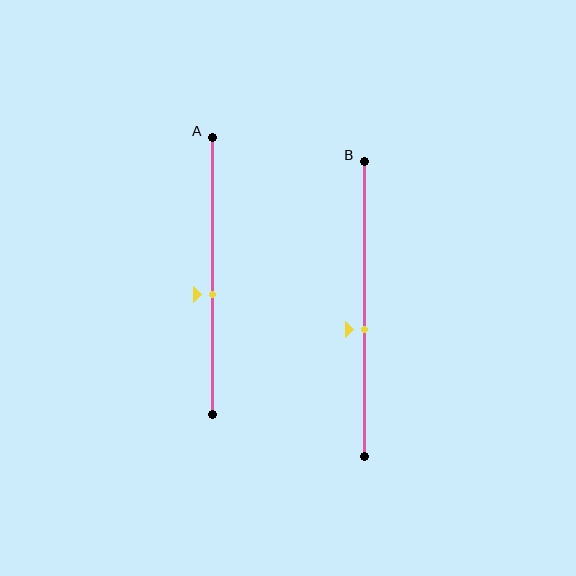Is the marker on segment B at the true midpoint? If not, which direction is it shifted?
No, the marker on segment B is shifted downward by about 7% of the segment length.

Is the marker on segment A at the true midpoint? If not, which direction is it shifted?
No, the marker on segment A is shifted downward by about 7% of the segment length.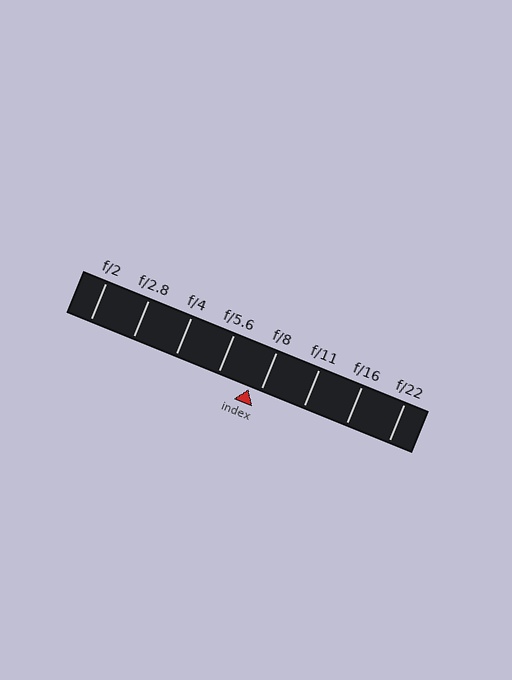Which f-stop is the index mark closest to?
The index mark is closest to f/8.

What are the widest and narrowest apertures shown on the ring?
The widest aperture shown is f/2 and the narrowest is f/22.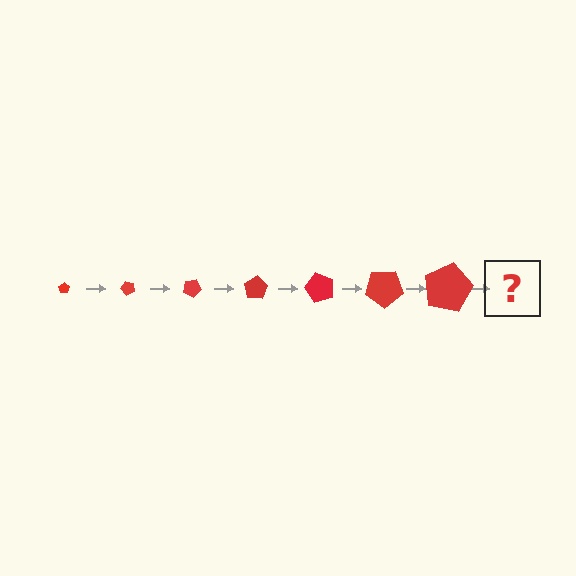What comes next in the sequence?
The next element should be a pentagon, larger than the previous one and rotated 350 degrees from the start.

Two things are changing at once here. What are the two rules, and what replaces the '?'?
The two rules are that the pentagon grows larger each step and it rotates 50 degrees each step. The '?' should be a pentagon, larger than the previous one and rotated 350 degrees from the start.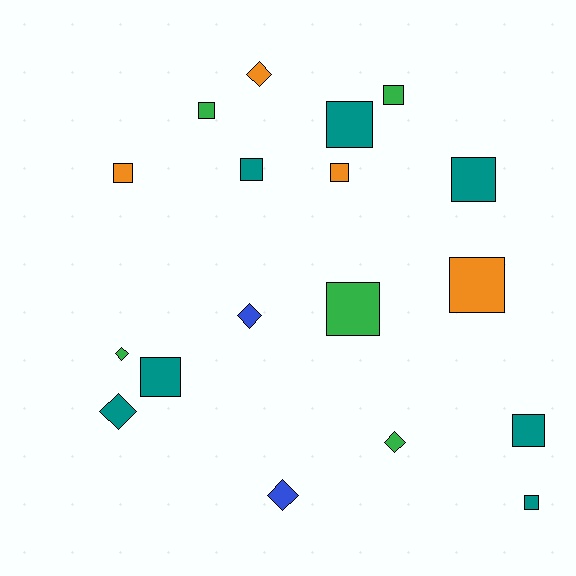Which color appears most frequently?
Teal, with 7 objects.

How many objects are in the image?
There are 18 objects.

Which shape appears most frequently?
Square, with 12 objects.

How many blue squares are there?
There are no blue squares.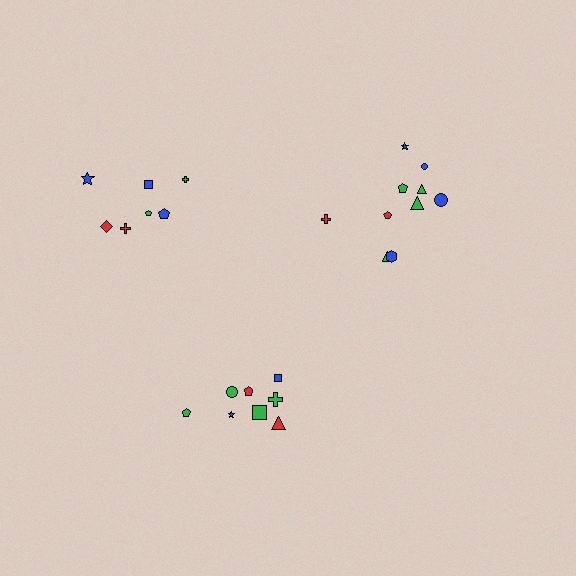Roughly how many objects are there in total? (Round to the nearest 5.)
Roughly 25 objects in total.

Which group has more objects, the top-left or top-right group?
The top-right group.